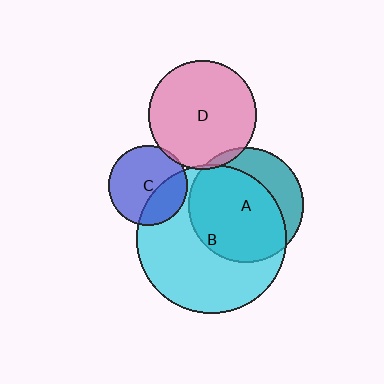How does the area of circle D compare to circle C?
Approximately 1.9 times.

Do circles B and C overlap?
Yes.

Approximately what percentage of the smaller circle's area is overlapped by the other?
Approximately 30%.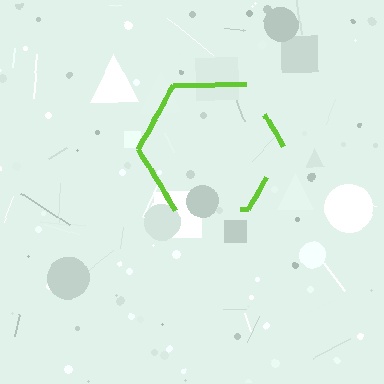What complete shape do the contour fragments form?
The contour fragments form a hexagon.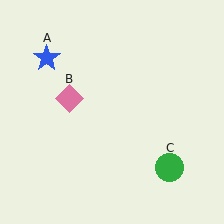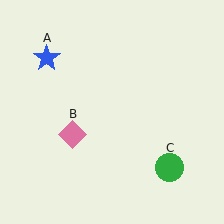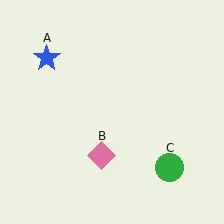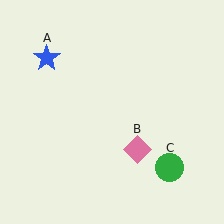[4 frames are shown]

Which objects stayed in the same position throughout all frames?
Blue star (object A) and green circle (object C) remained stationary.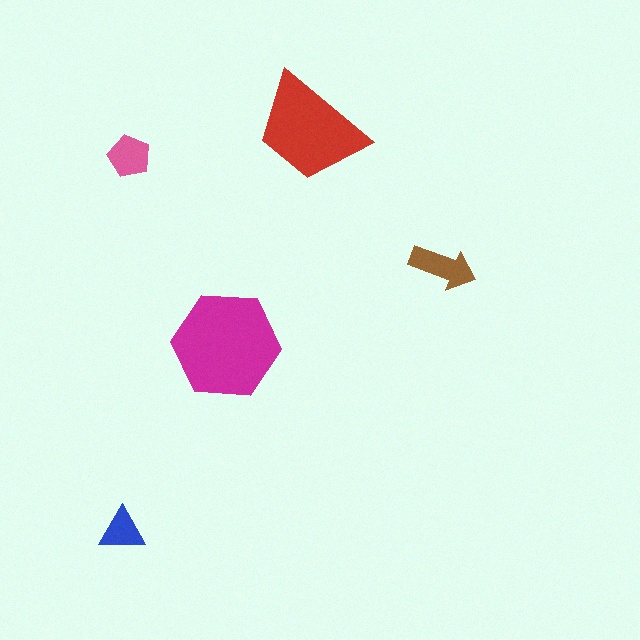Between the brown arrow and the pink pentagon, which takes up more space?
The brown arrow.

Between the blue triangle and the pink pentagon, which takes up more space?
The pink pentagon.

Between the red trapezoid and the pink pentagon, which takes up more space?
The red trapezoid.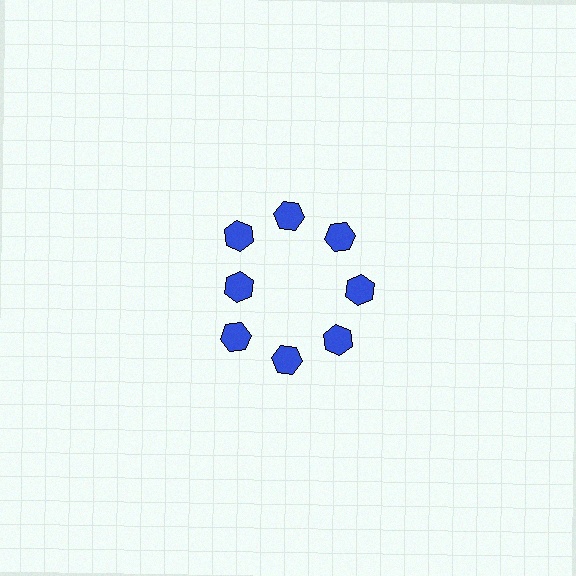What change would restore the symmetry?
The symmetry would be restored by moving it outward, back onto the ring so that all 8 hexagons sit at equal angles and equal distance from the center.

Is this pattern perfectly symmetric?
No. The 8 blue hexagons are arranged in a ring, but one element near the 9 o'clock position is pulled inward toward the center, breaking the 8-fold rotational symmetry.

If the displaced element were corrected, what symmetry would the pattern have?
It would have 8-fold rotational symmetry — the pattern would map onto itself every 45 degrees.